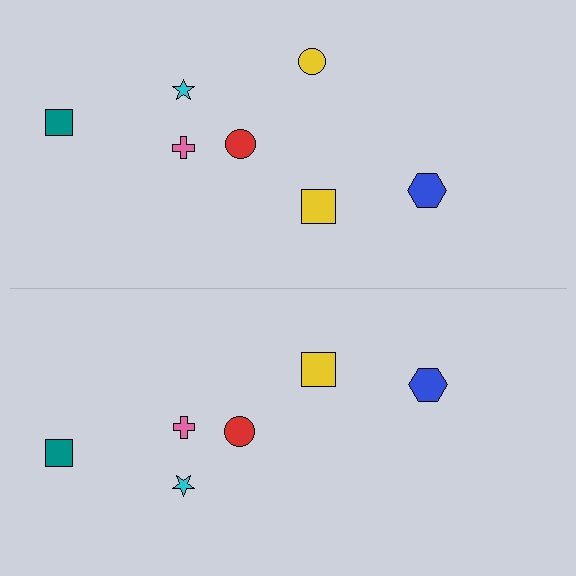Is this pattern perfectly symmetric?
No, the pattern is not perfectly symmetric. A yellow circle is missing from the bottom side.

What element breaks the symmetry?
A yellow circle is missing from the bottom side.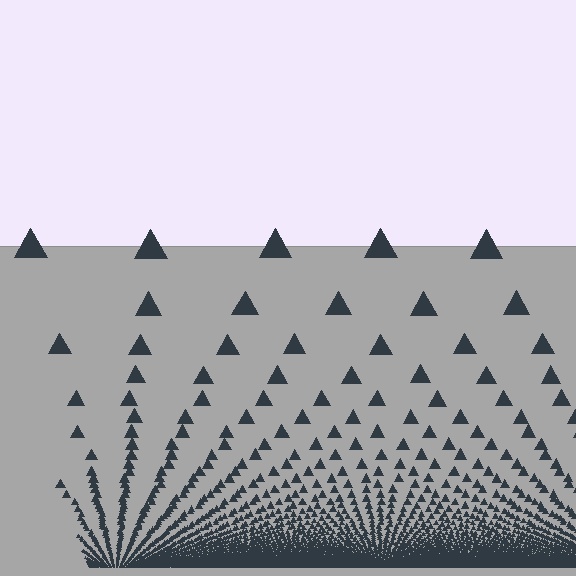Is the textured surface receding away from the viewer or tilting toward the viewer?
The surface appears to tilt toward the viewer. Texture elements get larger and sparser toward the top.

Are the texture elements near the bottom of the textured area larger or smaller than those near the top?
Smaller. The gradient is inverted — elements near the bottom are smaller and denser.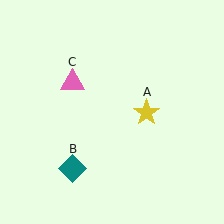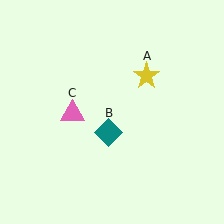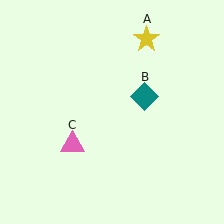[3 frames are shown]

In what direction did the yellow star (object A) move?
The yellow star (object A) moved up.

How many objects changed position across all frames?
3 objects changed position: yellow star (object A), teal diamond (object B), pink triangle (object C).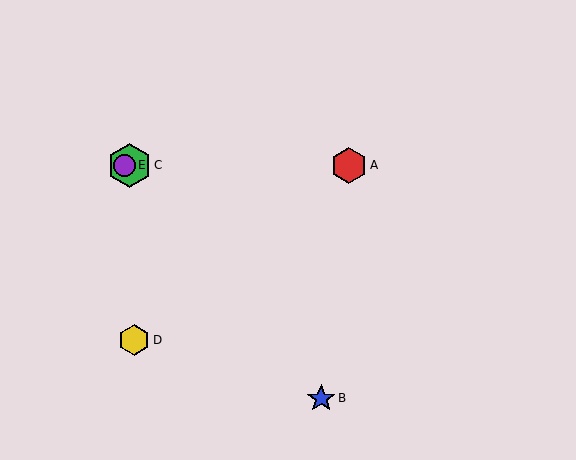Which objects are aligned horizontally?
Objects A, C, E are aligned horizontally.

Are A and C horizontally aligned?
Yes, both are at y≈165.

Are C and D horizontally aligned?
No, C is at y≈165 and D is at y≈340.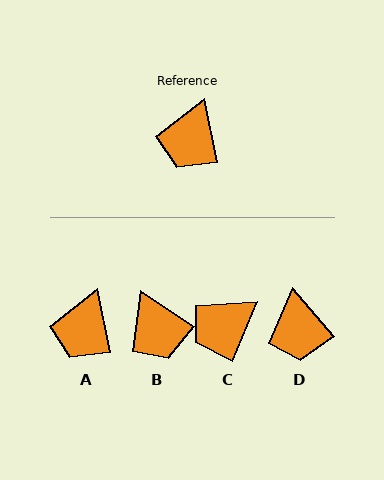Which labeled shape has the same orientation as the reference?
A.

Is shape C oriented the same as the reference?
No, it is off by about 34 degrees.